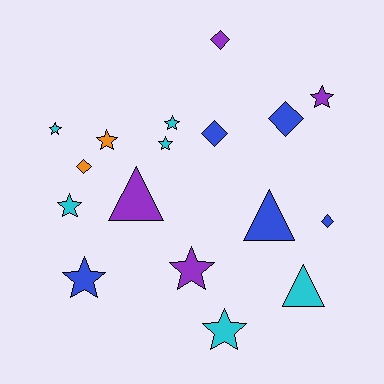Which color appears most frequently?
Cyan, with 6 objects.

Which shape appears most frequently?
Star, with 9 objects.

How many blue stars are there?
There is 1 blue star.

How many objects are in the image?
There are 17 objects.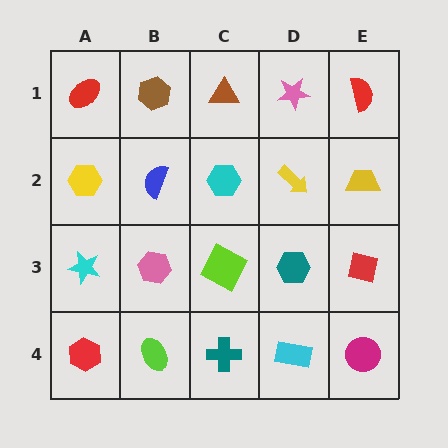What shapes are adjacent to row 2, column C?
A brown triangle (row 1, column C), a lime square (row 3, column C), a blue semicircle (row 2, column B), a yellow arrow (row 2, column D).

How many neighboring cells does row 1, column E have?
2.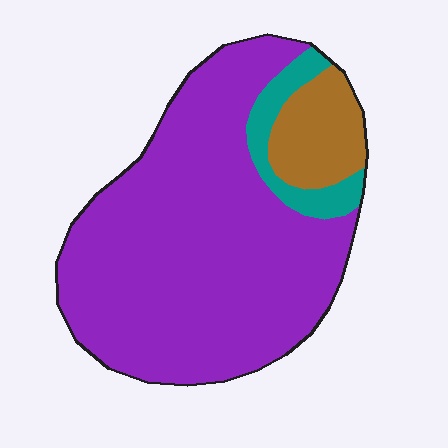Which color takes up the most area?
Purple, at roughly 80%.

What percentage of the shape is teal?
Teal covers around 10% of the shape.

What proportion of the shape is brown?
Brown covers 12% of the shape.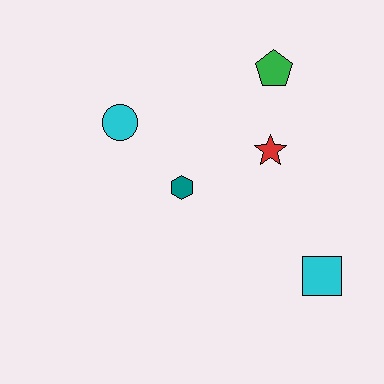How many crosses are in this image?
There are no crosses.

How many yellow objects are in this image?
There are no yellow objects.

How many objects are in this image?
There are 5 objects.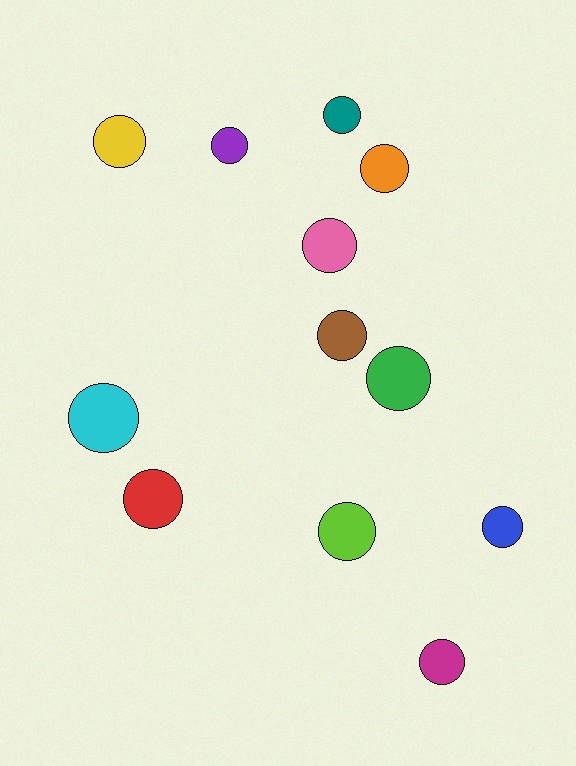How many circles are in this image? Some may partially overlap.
There are 12 circles.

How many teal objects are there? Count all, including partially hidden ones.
There is 1 teal object.